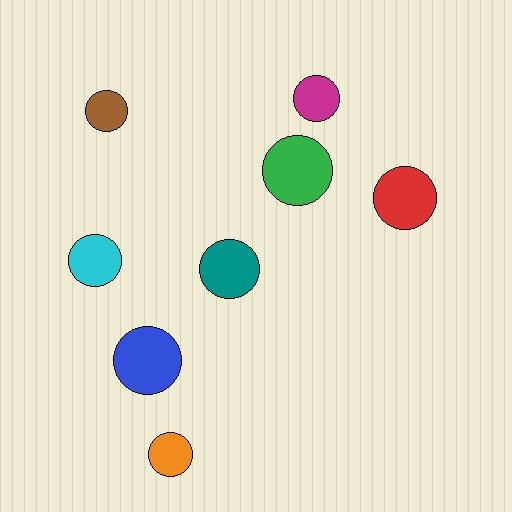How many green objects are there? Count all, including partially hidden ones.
There is 1 green object.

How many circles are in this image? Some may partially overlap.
There are 8 circles.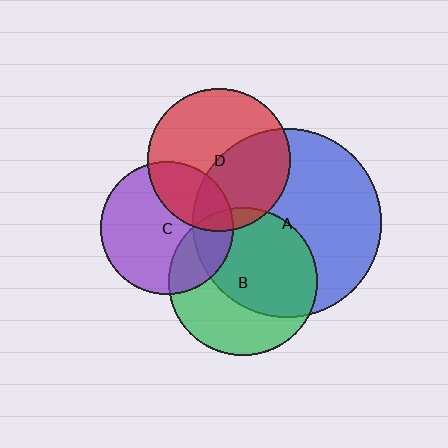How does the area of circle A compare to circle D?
Approximately 1.7 times.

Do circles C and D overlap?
Yes.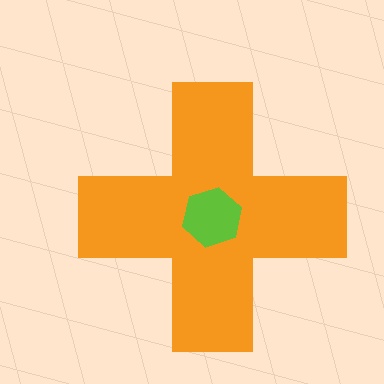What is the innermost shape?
The lime hexagon.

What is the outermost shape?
The orange cross.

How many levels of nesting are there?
2.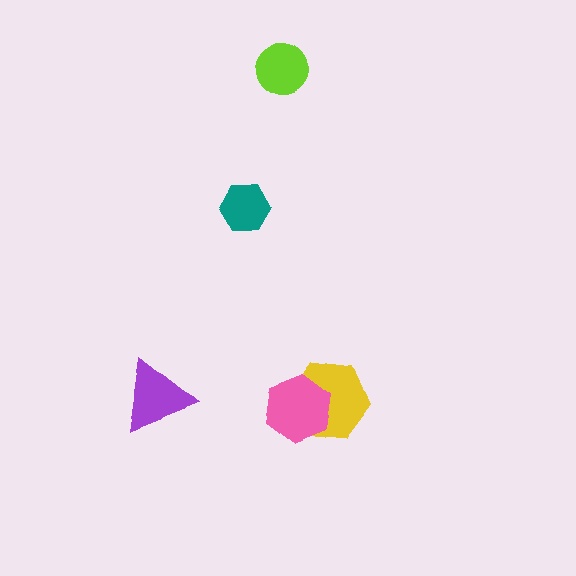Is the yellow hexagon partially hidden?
Yes, it is partially covered by another shape.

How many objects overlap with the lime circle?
0 objects overlap with the lime circle.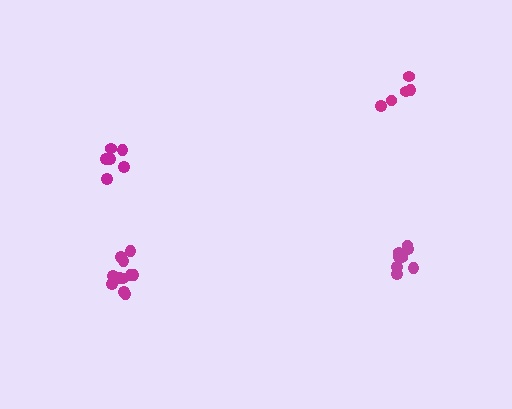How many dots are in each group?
Group 1: 11 dots, Group 2: 5 dots, Group 3: 8 dots, Group 4: 6 dots (30 total).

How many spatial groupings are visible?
There are 4 spatial groupings.